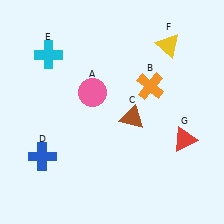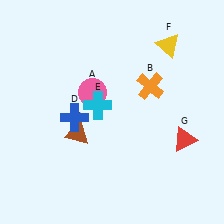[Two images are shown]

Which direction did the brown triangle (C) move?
The brown triangle (C) moved left.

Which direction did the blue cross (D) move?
The blue cross (D) moved up.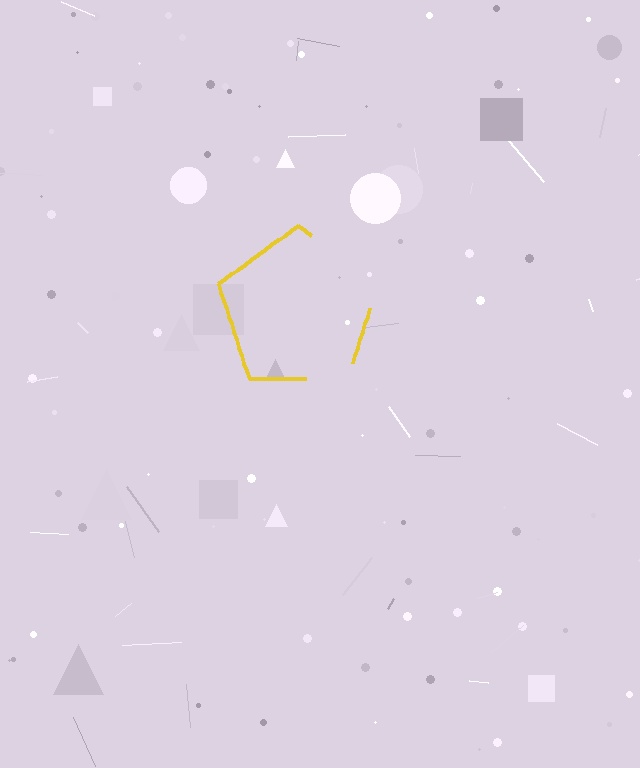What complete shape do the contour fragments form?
The contour fragments form a pentagon.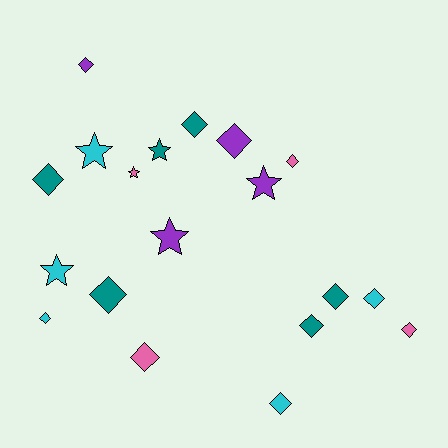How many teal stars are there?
There is 1 teal star.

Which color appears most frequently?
Teal, with 6 objects.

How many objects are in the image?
There are 19 objects.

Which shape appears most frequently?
Diamond, with 13 objects.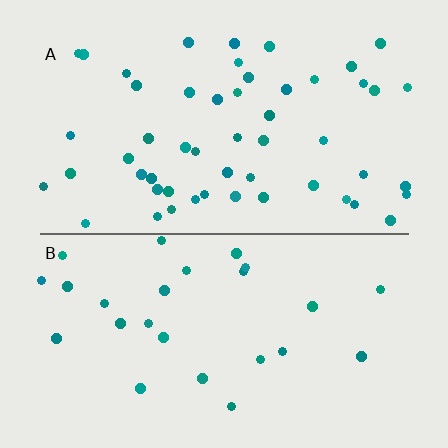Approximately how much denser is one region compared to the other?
Approximately 2.0× — region A over region B.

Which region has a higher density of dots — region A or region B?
A (the top).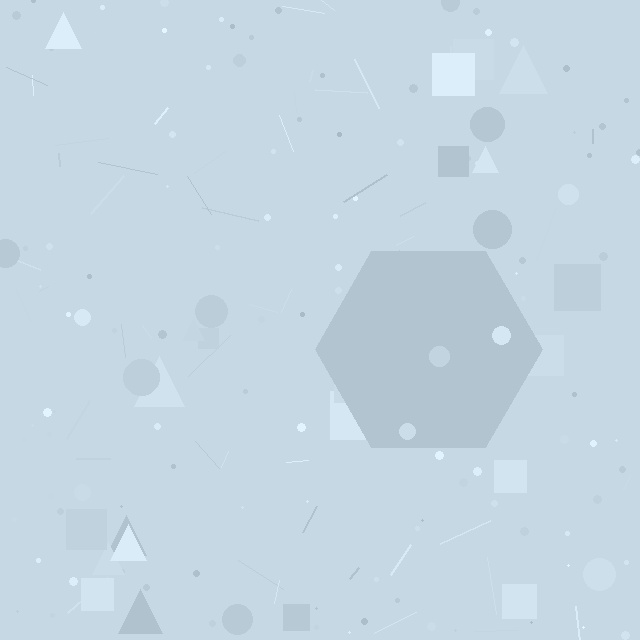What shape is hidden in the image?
A hexagon is hidden in the image.